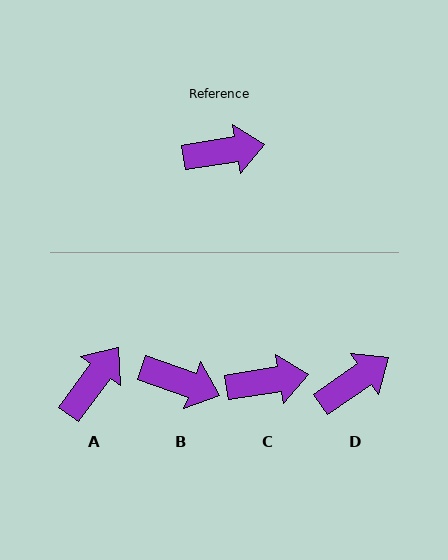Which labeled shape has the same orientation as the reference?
C.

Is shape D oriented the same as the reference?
No, it is off by about 25 degrees.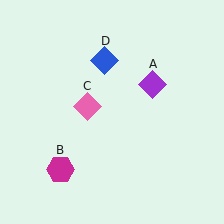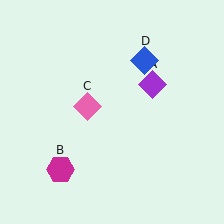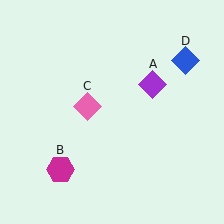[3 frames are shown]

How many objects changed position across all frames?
1 object changed position: blue diamond (object D).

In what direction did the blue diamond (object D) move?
The blue diamond (object D) moved right.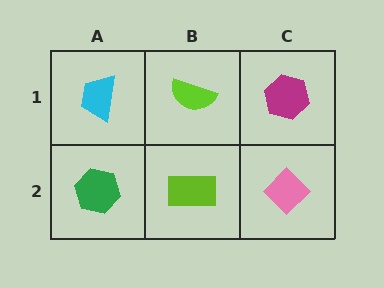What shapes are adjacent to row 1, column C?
A pink diamond (row 2, column C), a lime semicircle (row 1, column B).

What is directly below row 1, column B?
A lime rectangle.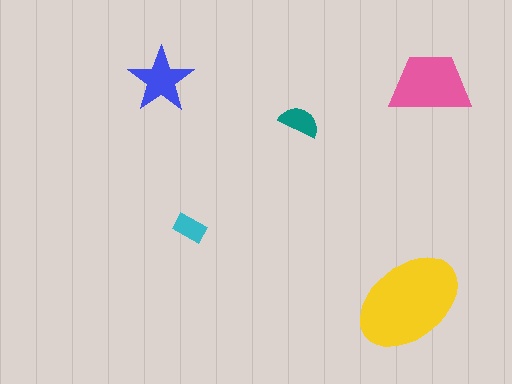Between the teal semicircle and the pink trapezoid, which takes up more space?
The pink trapezoid.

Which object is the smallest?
The cyan rectangle.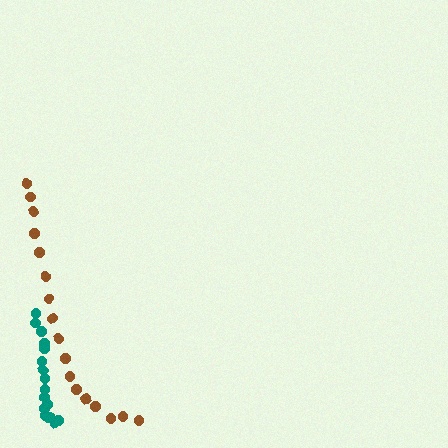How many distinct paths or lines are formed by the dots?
There are 2 distinct paths.